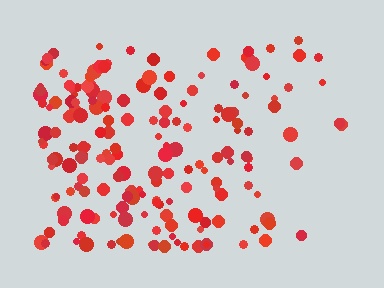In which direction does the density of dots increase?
From right to left, with the left side densest.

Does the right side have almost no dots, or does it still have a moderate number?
Still a moderate number, just noticeably fewer than the left.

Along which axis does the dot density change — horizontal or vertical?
Horizontal.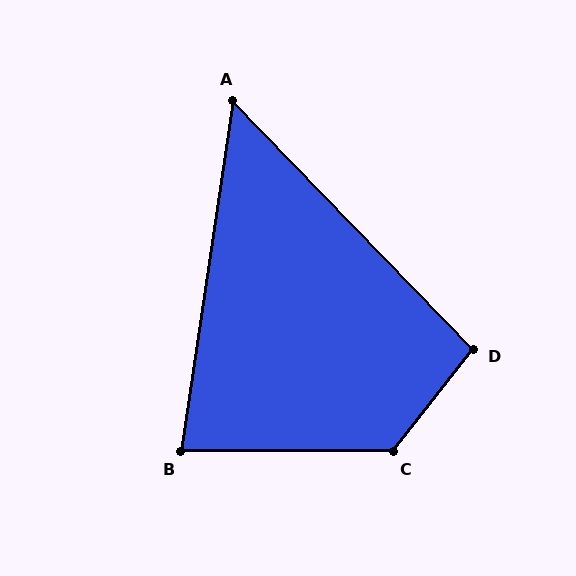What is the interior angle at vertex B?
Approximately 82 degrees (acute).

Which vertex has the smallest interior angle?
A, at approximately 52 degrees.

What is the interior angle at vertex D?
Approximately 98 degrees (obtuse).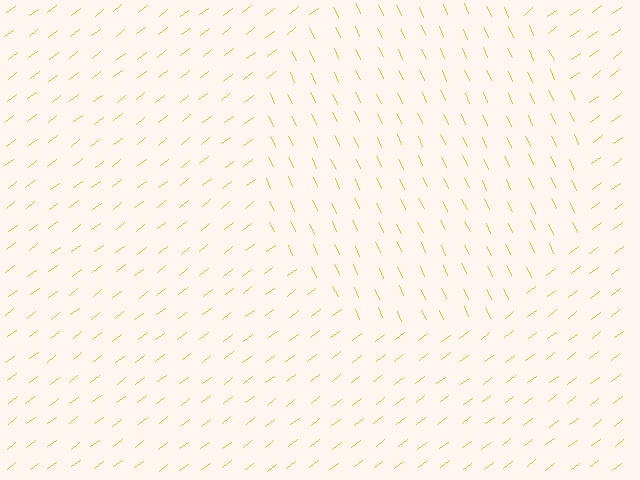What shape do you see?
I see a circle.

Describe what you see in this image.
The image is filled with small yellow line segments. A circle region in the image has lines oriented differently from the surrounding lines, creating a visible texture boundary.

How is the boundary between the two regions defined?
The boundary is defined purely by a change in line orientation (approximately 78 degrees difference). All lines are the same color and thickness.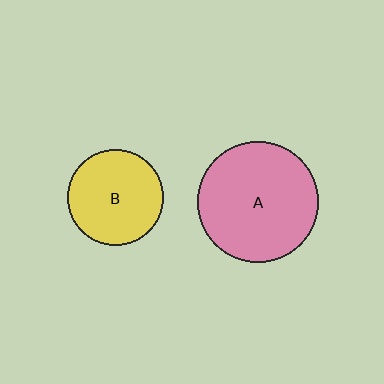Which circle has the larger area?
Circle A (pink).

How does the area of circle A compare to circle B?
Approximately 1.6 times.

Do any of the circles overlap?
No, none of the circles overlap.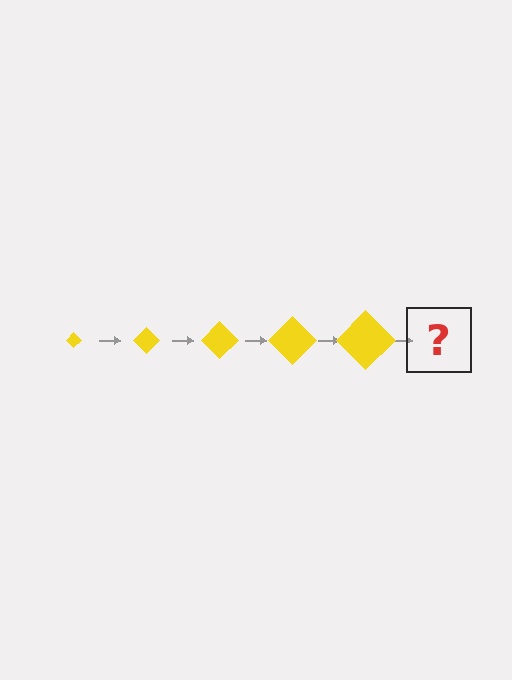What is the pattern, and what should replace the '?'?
The pattern is that the diamond gets progressively larger each step. The '?' should be a yellow diamond, larger than the previous one.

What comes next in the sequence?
The next element should be a yellow diamond, larger than the previous one.